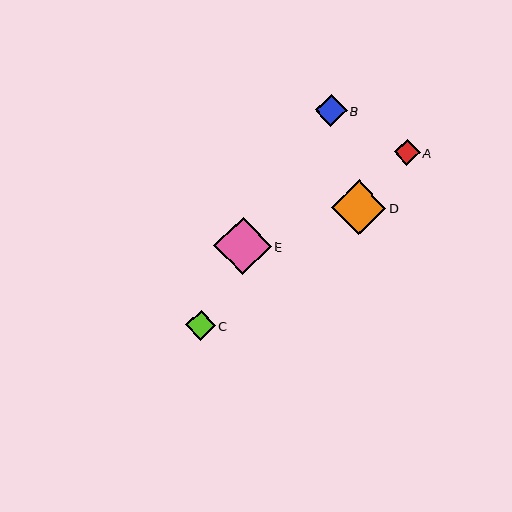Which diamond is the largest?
Diamond E is the largest with a size of approximately 57 pixels.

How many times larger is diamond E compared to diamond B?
Diamond E is approximately 1.8 times the size of diamond B.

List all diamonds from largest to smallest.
From largest to smallest: E, D, B, C, A.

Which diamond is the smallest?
Diamond A is the smallest with a size of approximately 26 pixels.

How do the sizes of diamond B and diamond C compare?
Diamond B and diamond C are approximately the same size.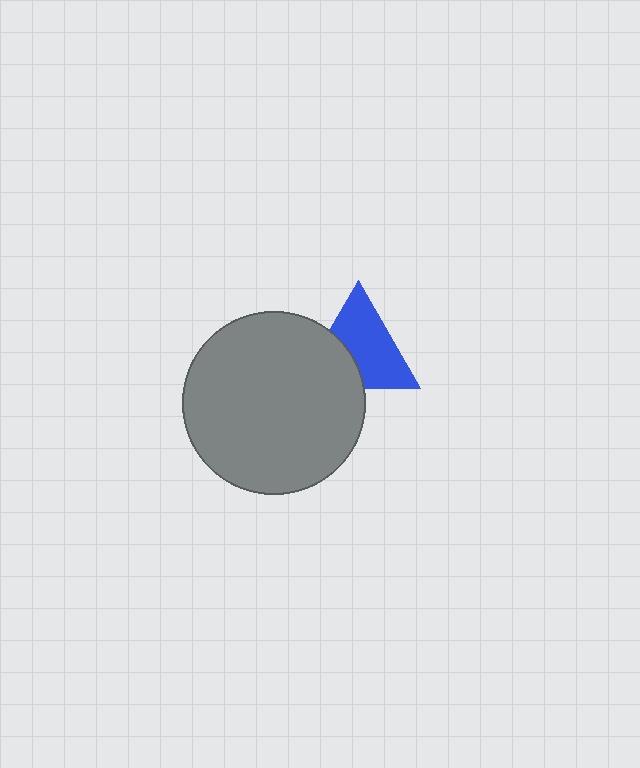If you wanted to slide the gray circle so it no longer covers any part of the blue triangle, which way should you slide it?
Slide it toward the lower-left — that is the most direct way to separate the two shapes.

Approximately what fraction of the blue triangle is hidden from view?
Roughly 35% of the blue triangle is hidden behind the gray circle.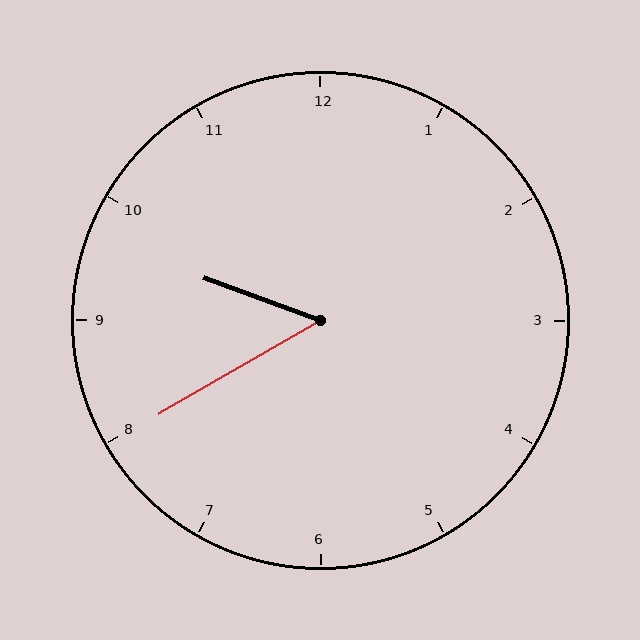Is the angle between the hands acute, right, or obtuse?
It is acute.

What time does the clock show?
9:40.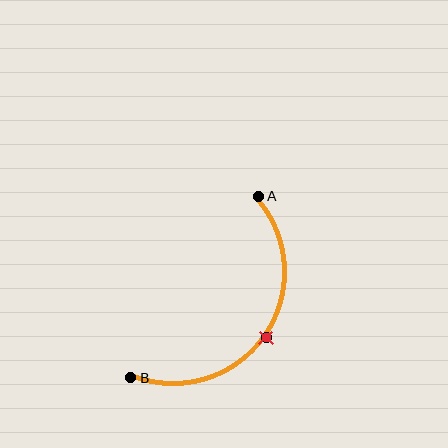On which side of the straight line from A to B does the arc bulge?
The arc bulges below and to the right of the straight line connecting A and B.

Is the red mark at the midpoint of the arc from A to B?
Yes. The red mark lies on the arc at equal arc-length from both A and B — it is the arc midpoint.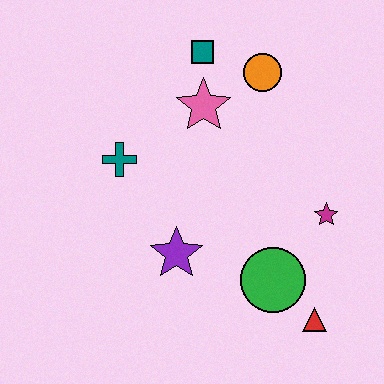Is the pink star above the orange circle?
No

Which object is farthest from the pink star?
The red triangle is farthest from the pink star.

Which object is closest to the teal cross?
The pink star is closest to the teal cross.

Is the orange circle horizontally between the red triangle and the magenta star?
No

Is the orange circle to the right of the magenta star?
No